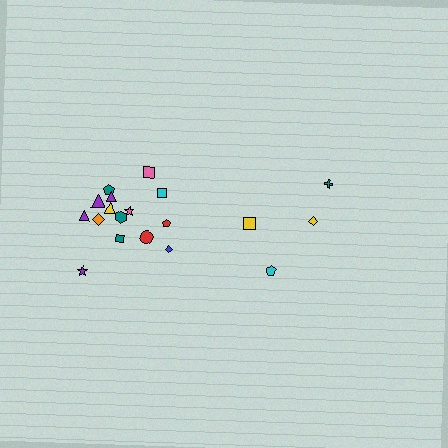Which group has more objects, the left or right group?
The left group.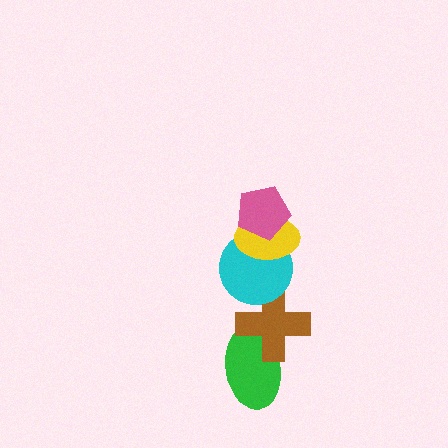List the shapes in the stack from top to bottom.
From top to bottom: the pink pentagon, the yellow ellipse, the cyan circle, the brown cross, the green ellipse.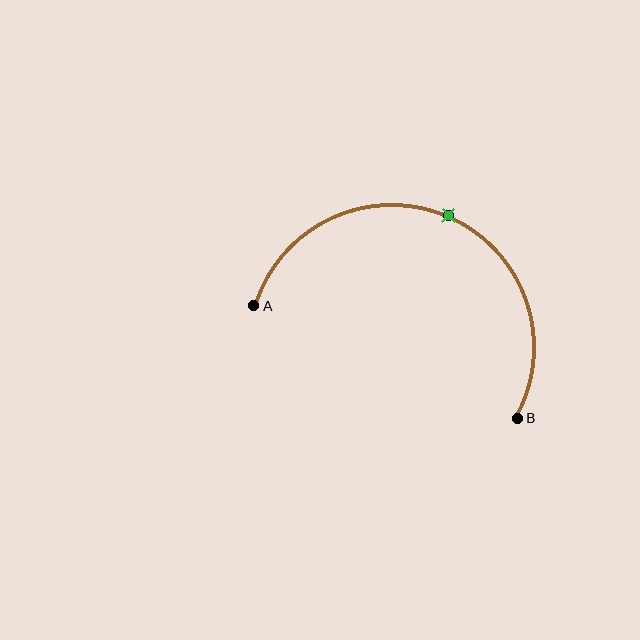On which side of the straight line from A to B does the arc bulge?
The arc bulges above the straight line connecting A and B.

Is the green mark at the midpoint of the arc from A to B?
Yes. The green mark lies on the arc at equal arc-length from both A and B — it is the arc midpoint.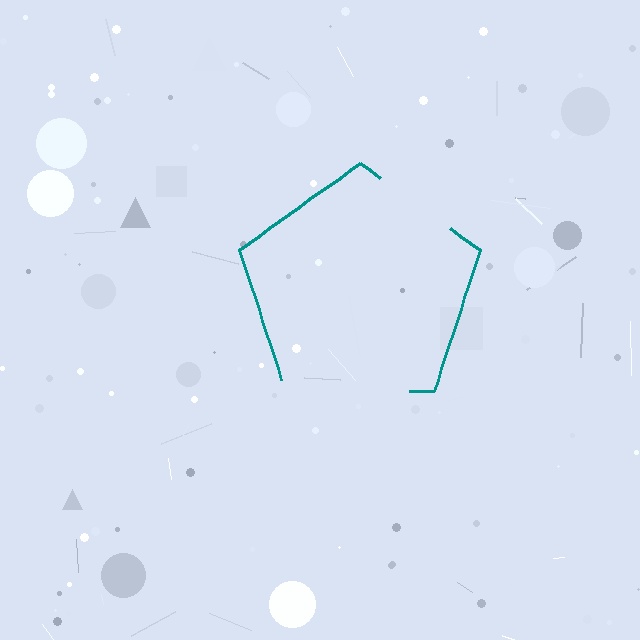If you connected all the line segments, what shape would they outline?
They would outline a pentagon.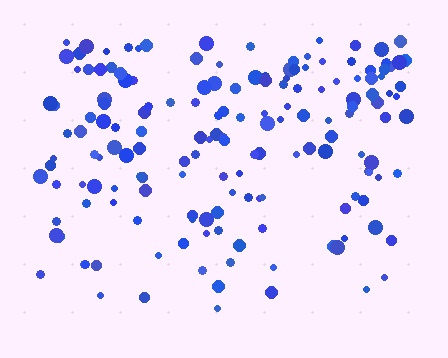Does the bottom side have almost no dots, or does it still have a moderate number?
Still a moderate number, just noticeably fewer than the top.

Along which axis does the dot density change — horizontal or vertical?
Vertical.